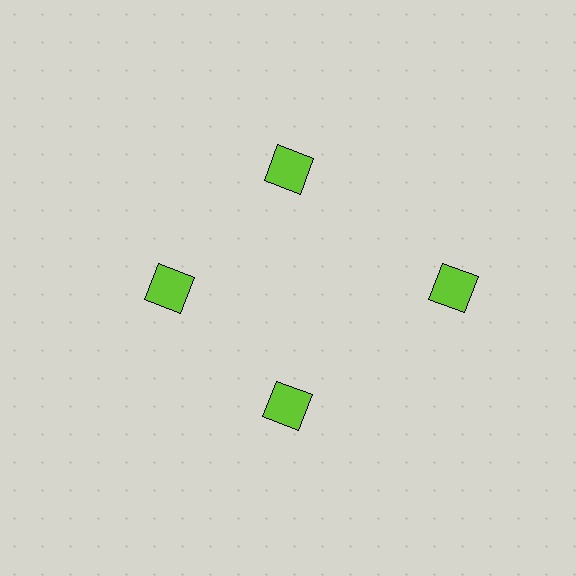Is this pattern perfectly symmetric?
No. The 4 lime squares are arranged in a ring, but one element near the 3 o'clock position is pushed outward from the center, breaking the 4-fold rotational symmetry.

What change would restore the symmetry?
The symmetry would be restored by moving it inward, back onto the ring so that all 4 squares sit at equal angles and equal distance from the center.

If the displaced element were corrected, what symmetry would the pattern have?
It would have 4-fold rotational symmetry — the pattern would map onto itself every 90 degrees.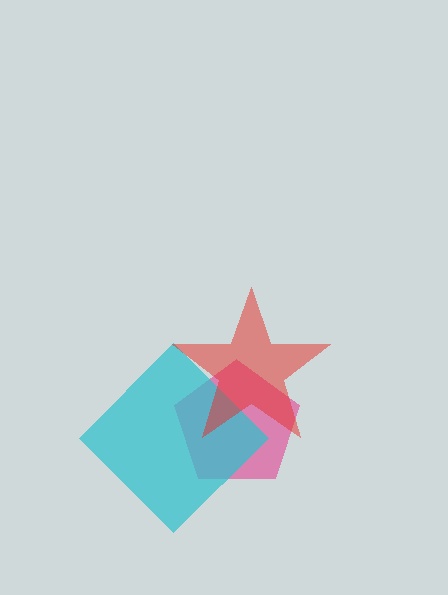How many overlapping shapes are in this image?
There are 3 overlapping shapes in the image.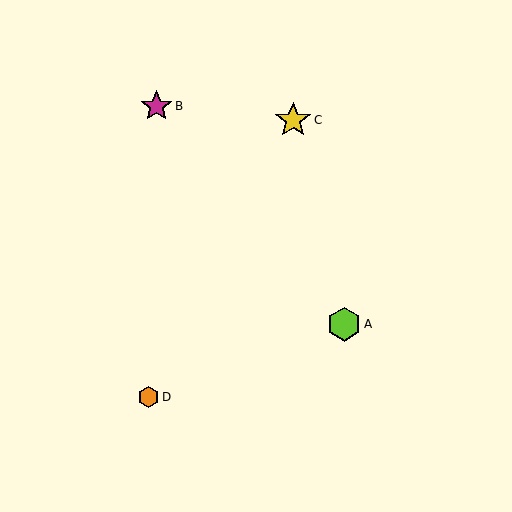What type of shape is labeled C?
Shape C is a yellow star.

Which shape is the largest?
The yellow star (labeled C) is the largest.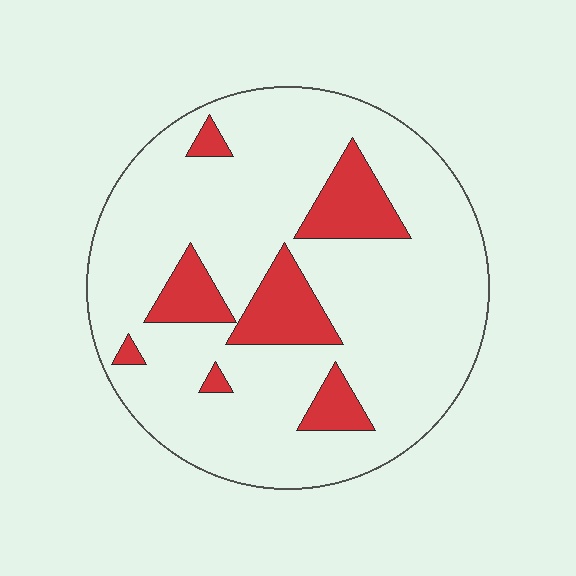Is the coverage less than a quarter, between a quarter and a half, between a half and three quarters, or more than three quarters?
Less than a quarter.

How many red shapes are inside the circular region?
7.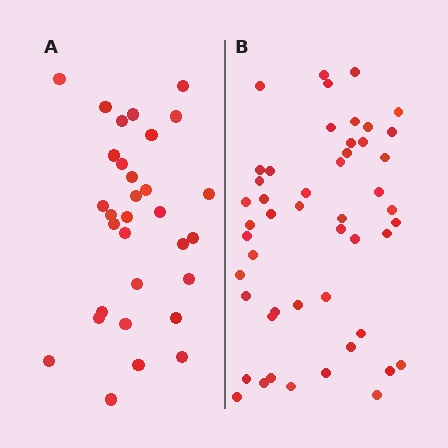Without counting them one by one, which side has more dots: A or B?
Region B (the right region) has more dots.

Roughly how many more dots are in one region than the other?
Region B has approximately 20 more dots than region A.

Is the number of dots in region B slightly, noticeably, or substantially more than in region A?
Region B has substantially more. The ratio is roughly 1.6 to 1.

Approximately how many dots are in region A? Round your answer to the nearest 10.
About 30 dots. (The exact count is 31, which rounds to 30.)